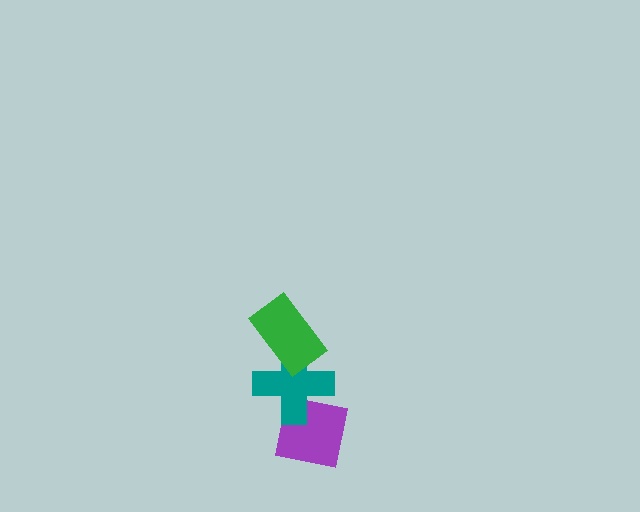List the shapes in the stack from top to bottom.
From top to bottom: the green rectangle, the teal cross, the purple square.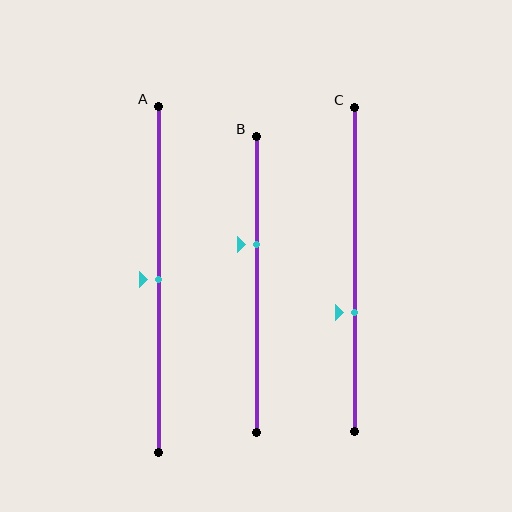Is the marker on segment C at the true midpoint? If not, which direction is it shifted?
No, the marker on segment C is shifted downward by about 13% of the segment length.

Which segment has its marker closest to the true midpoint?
Segment A has its marker closest to the true midpoint.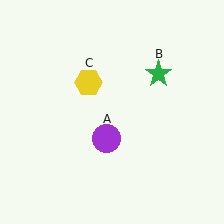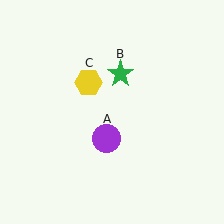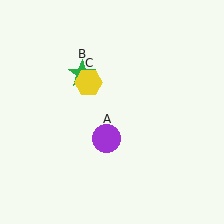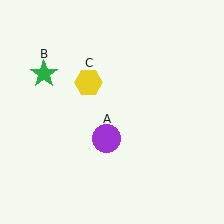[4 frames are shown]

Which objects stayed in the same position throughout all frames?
Purple circle (object A) and yellow hexagon (object C) remained stationary.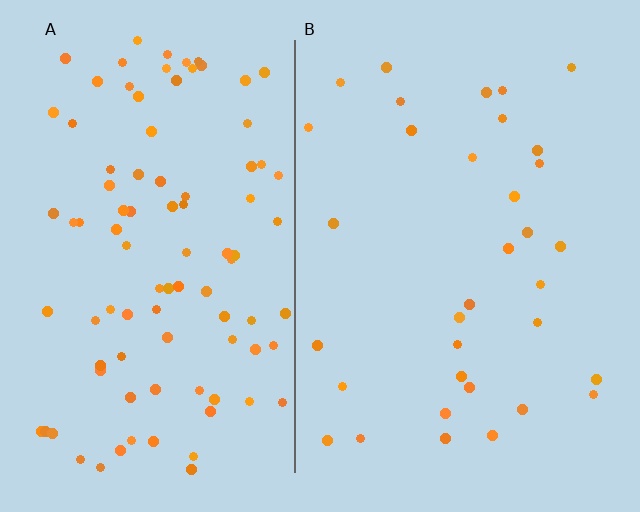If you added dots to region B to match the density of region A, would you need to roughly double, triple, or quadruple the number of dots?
Approximately triple.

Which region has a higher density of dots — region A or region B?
A (the left).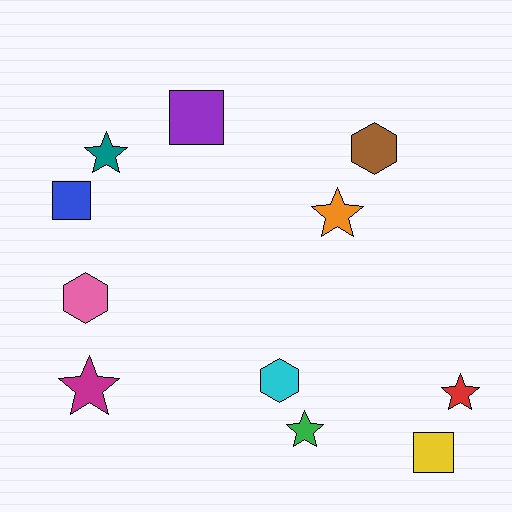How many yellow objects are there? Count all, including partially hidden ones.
There is 1 yellow object.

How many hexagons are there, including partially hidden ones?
There are 3 hexagons.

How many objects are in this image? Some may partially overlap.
There are 11 objects.